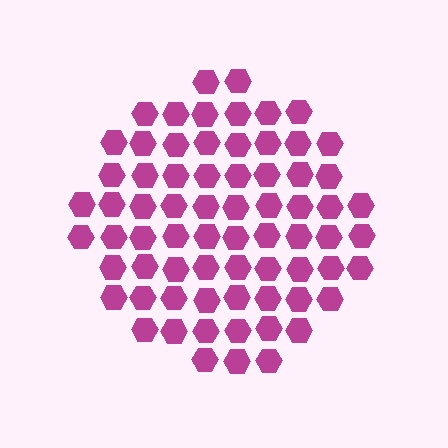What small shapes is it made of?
It is made of small hexagons.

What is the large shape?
The large shape is a circle.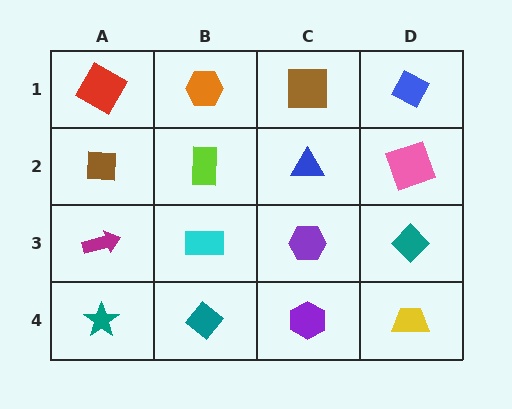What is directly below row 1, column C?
A blue triangle.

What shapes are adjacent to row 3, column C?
A blue triangle (row 2, column C), a purple hexagon (row 4, column C), a cyan rectangle (row 3, column B), a teal diamond (row 3, column D).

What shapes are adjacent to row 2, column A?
A red square (row 1, column A), a magenta arrow (row 3, column A), a lime rectangle (row 2, column B).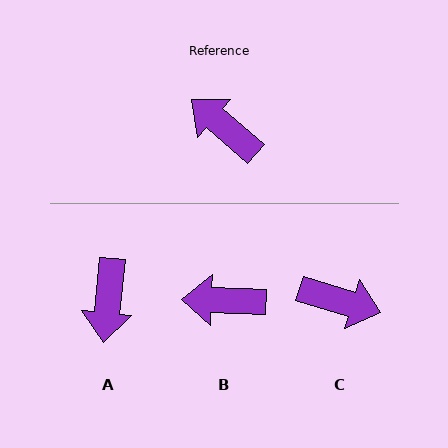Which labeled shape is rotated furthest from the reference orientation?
C, about 156 degrees away.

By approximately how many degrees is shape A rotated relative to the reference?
Approximately 124 degrees counter-clockwise.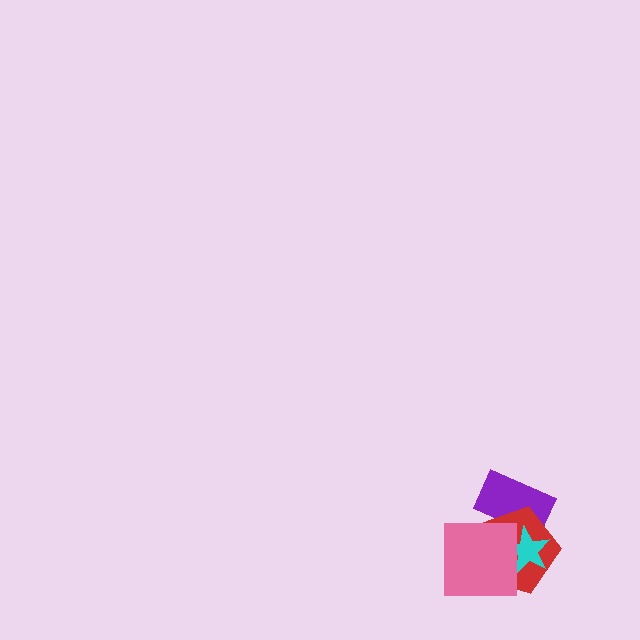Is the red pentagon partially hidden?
Yes, it is partially covered by another shape.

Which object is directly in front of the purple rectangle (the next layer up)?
The red pentagon is directly in front of the purple rectangle.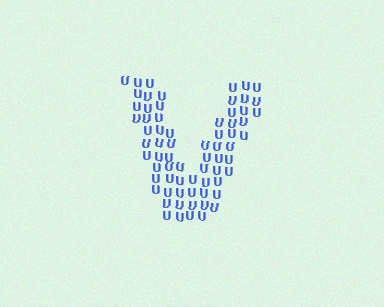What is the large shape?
The large shape is the letter V.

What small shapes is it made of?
It is made of small letter U's.